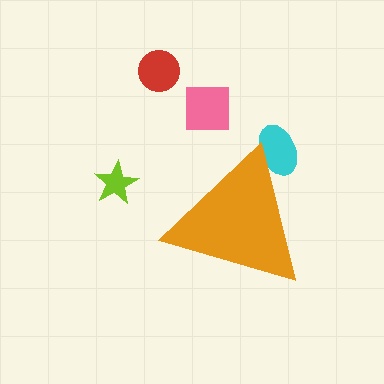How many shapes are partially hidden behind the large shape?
1 shape is partially hidden.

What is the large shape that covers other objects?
An orange triangle.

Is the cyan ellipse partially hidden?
Yes, the cyan ellipse is partially hidden behind the orange triangle.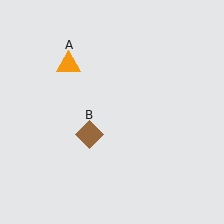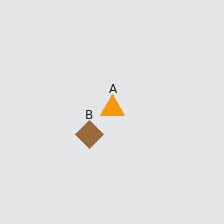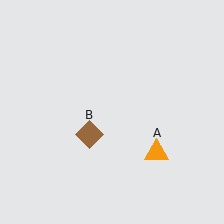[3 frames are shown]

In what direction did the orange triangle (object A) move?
The orange triangle (object A) moved down and to the right.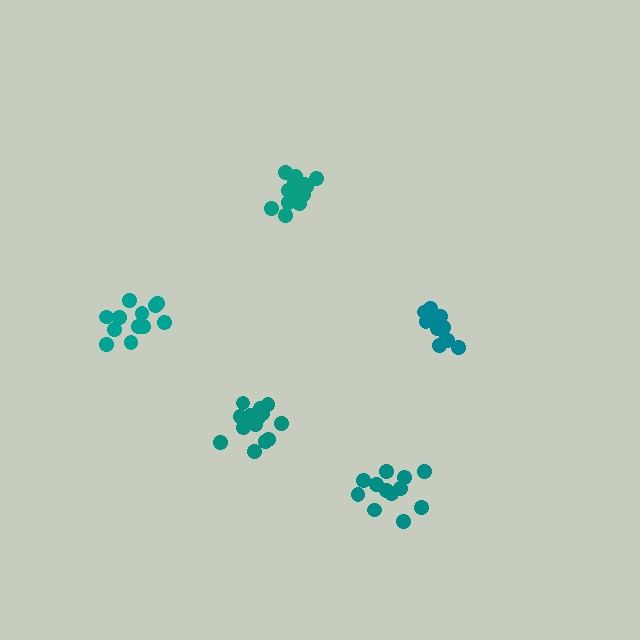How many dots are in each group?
Group 1: 12 dots, Group 2: 14 dots, Group 3: 12 dots, Group 4: 12 dots, Group 5: 16 dots (66 total).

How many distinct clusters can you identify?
There are 5 distinct clusters.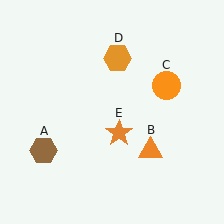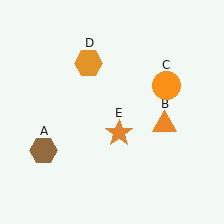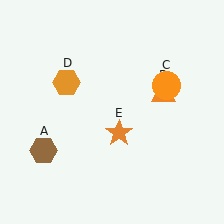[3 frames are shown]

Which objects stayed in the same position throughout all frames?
Brown hexagon (object A) and orange circle (object C) and orange star (object E) remained stationary.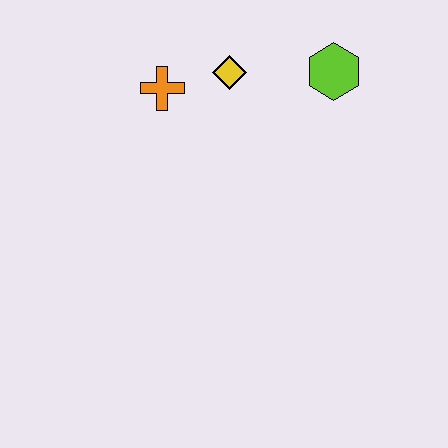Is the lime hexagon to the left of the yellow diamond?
No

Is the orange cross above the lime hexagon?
No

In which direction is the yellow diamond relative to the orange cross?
The yellow diamond is to the right of the orange cross.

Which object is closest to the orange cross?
The yellow diamond is closest to the orange cross.